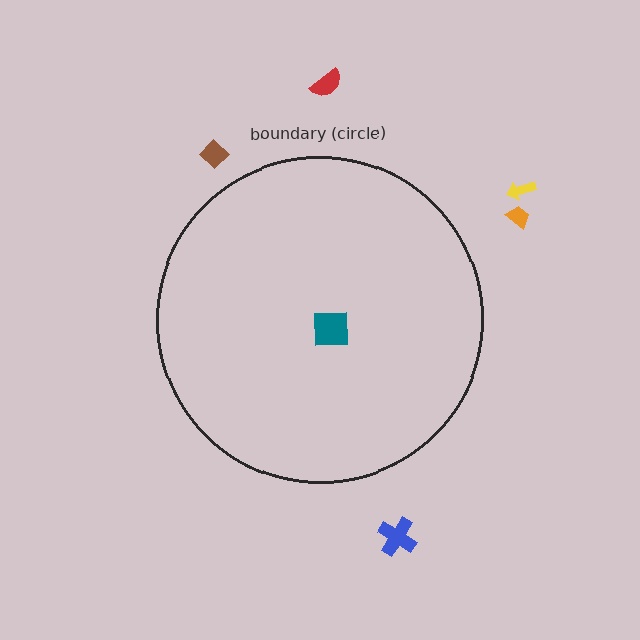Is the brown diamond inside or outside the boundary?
Outside.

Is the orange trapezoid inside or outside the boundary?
Outside.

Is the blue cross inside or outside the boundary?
Outside.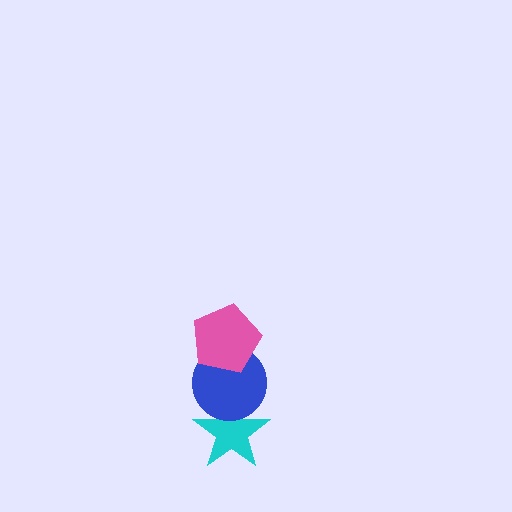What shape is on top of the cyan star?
The blue circle is on top of the cyan star.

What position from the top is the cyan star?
The cyan star is 3rd from the top.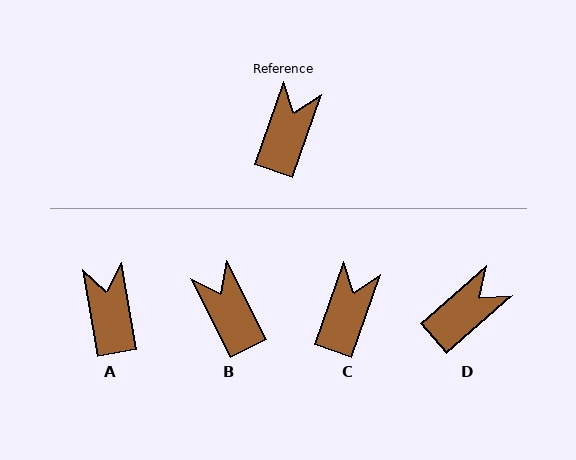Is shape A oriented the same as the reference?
No, it is off by about 30 degrees.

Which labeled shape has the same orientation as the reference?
C.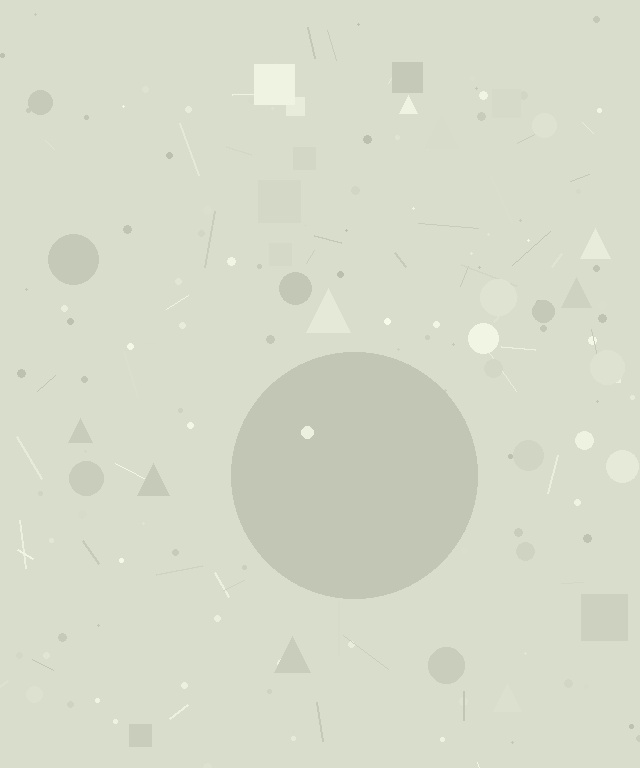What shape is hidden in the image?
A circle is hidden in the image.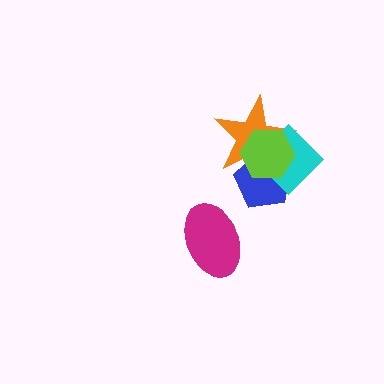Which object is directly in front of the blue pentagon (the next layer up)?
The orange star is directly in front of the blue pentagon.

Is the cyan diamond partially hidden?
Yes, it is partially covered by another shape.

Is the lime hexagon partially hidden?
No, no other shape covers it.